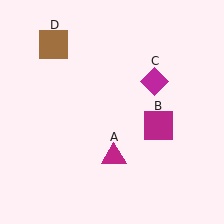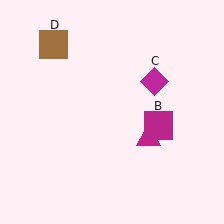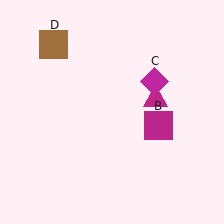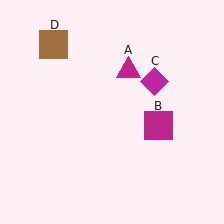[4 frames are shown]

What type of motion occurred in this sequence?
The magenta triangle (object A) rotated counterclockwise around the center of the scene.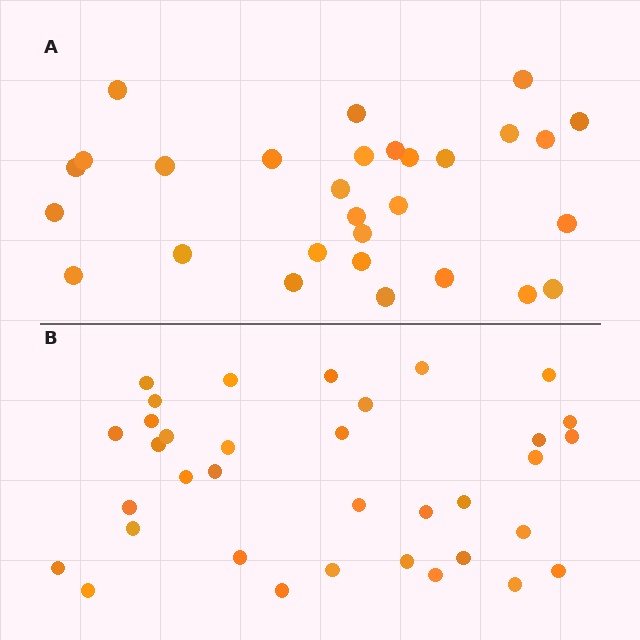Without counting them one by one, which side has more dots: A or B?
Region B (the bottom region) has more dots.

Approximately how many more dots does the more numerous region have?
Region B has about 6 more dots than region A.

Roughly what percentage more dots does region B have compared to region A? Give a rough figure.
About 20% more.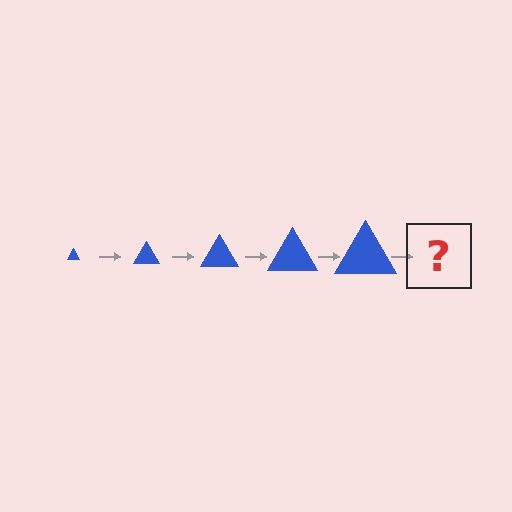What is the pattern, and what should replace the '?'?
The pattern is that the triangle gets progressively larger each step. The '?' should be a blue triangle, larger than the previous one.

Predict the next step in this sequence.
The next step is a blue triangle, larger than the previous one.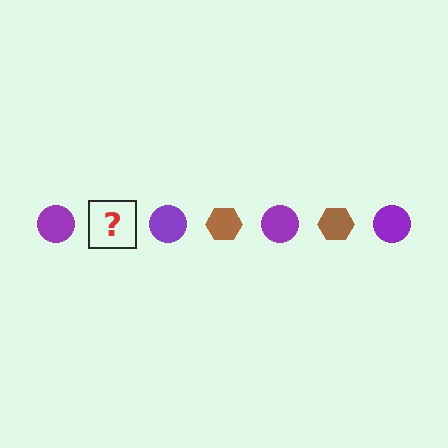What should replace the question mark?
The question mark should be replaced with a brown hexagon.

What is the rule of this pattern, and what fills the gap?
The rule is that the pattern alternates between purple circle and brown hexagon. The gap should be filled with a brown hexagon.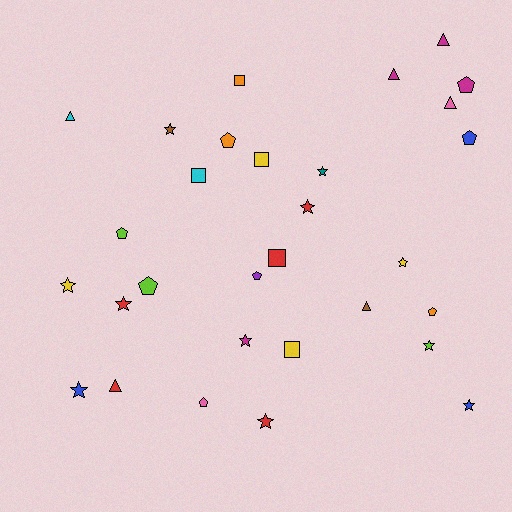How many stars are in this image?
There are 11 stars.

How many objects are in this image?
There are 30 objects.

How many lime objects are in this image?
There are 3 lime objects.